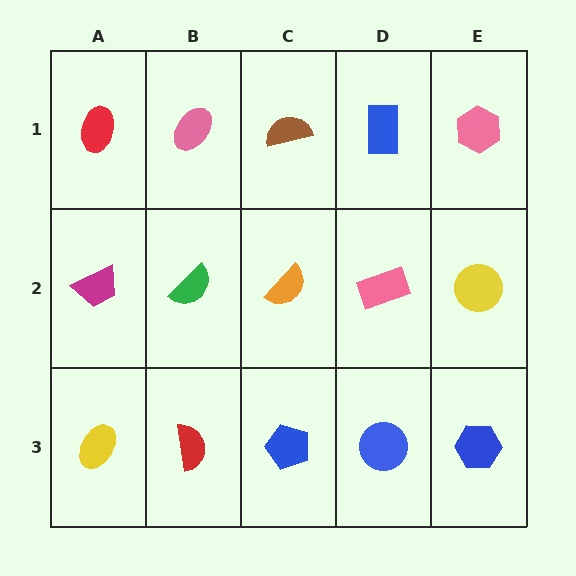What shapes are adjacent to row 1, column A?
A magenta trapezoid (row 2, column A), a pink ellipse (row 1, column B).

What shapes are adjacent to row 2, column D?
A blue rectangle (row 1, column D), a blue circle (row 3, column D), an orange semicircle (row 2, column C), a yellow circle (row 2, column E).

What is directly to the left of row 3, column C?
A red semicircle.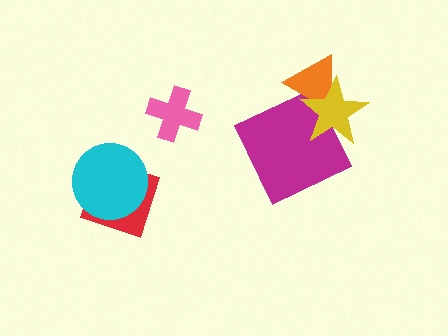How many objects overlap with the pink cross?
0 objects overlap with the pink cross.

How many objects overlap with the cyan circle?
1 object overlaps with the cyan circle.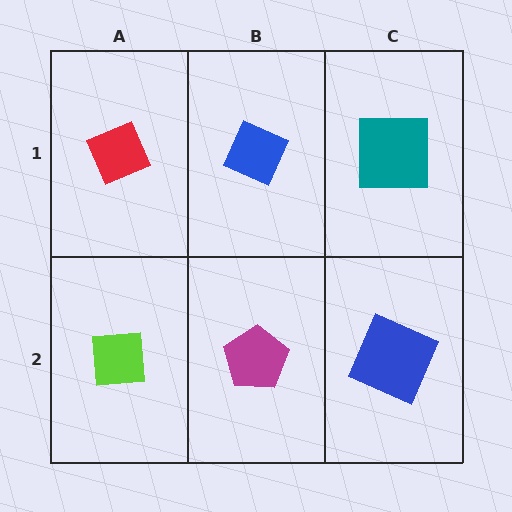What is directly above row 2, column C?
A teal square.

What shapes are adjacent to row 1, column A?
A lime square (row 2, column A), a blue diamond (row 1, column B).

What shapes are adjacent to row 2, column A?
A red diamond (row 1, column A), a magenta pentagon (row 2, column B).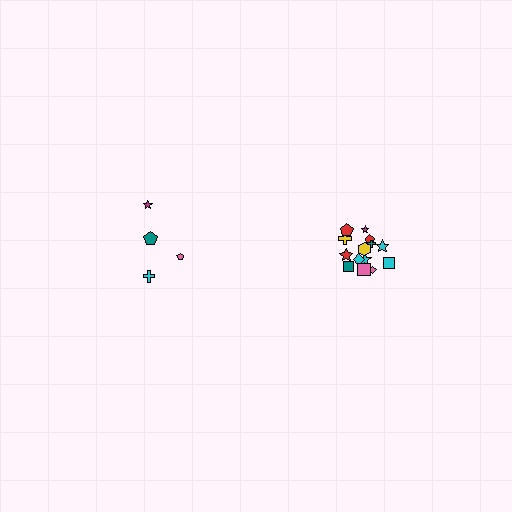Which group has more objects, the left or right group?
The right group.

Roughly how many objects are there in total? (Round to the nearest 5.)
Roughly 20 objects in total.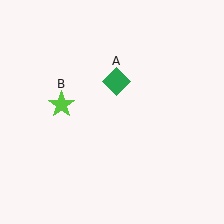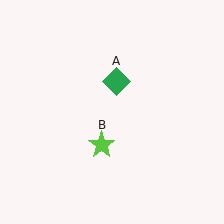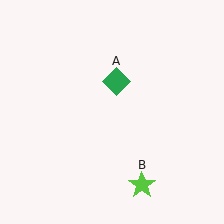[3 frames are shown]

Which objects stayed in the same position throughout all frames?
Green diamond (object A) remained stationary.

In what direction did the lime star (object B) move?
The lime star (object B) moved down and to the right.